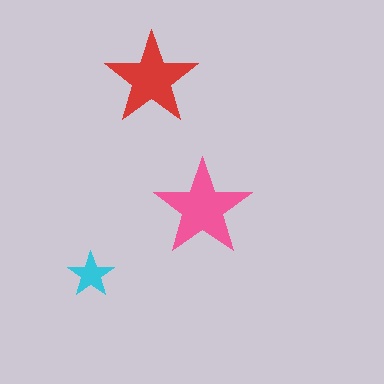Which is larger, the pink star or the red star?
The pink one.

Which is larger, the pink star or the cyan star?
The pink one.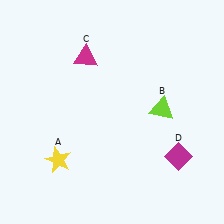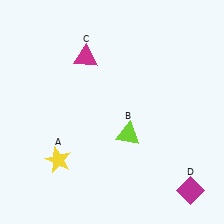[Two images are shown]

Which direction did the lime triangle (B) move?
The lime triangle (B) moved left.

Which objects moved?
The objects that moved are: the lime triangle (B), the magenta diamond (D).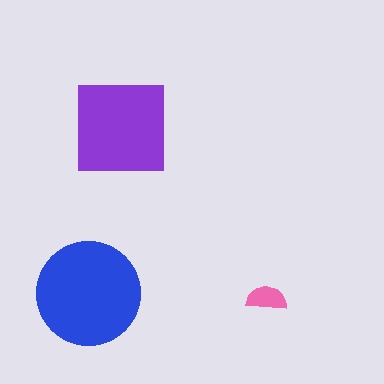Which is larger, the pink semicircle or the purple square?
The purple square.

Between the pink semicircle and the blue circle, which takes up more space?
The blue circle.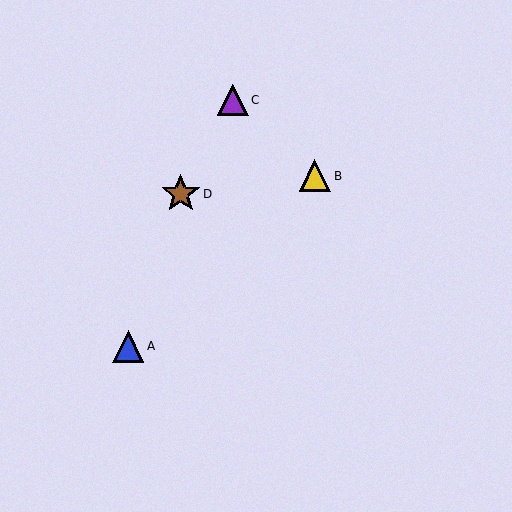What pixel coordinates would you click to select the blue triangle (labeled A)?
Click at (128, 346) to select the blue triangle A.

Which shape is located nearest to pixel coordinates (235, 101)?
The purple triangle (labeled C) at (233, 100) is nearest to that location.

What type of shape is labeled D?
Shape D is a brown star.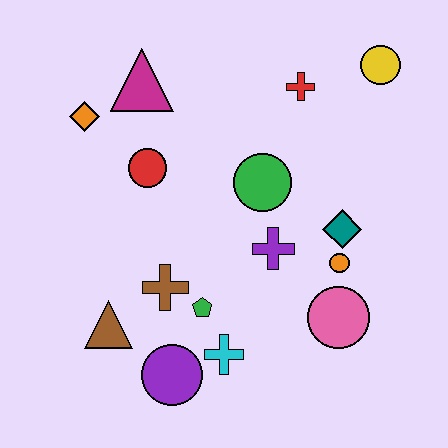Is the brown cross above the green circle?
No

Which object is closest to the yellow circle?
The red cross is closest to the yellow circle.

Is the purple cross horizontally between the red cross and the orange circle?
No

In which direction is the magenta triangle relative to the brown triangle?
The magenta triangle is above the brown triangle.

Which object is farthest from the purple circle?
The yellow circle is farthest from the purple circle.